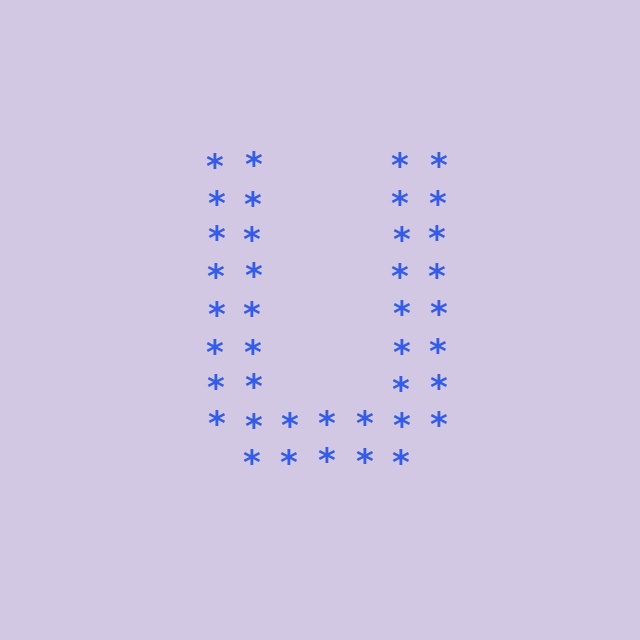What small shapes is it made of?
It is made of small asterisks.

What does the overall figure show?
The overall figure shows the letter U.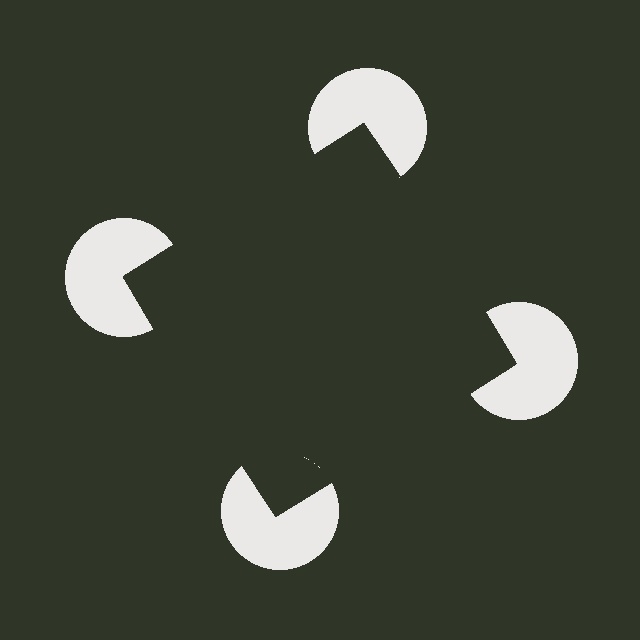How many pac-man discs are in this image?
There are 4 — one at each vertex of the illusory square.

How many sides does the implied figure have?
4 sides.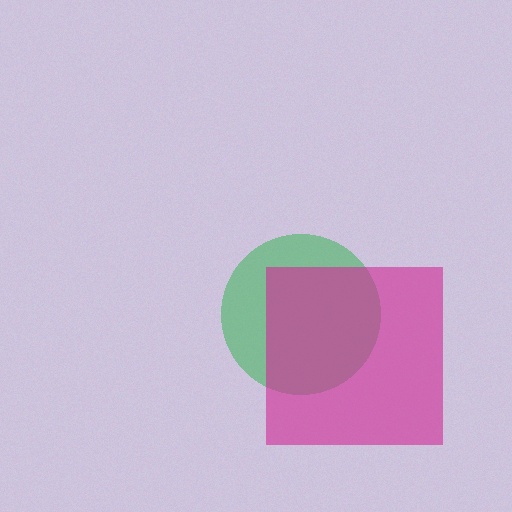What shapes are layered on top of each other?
The layered shapes are: a green circle, a magenta square.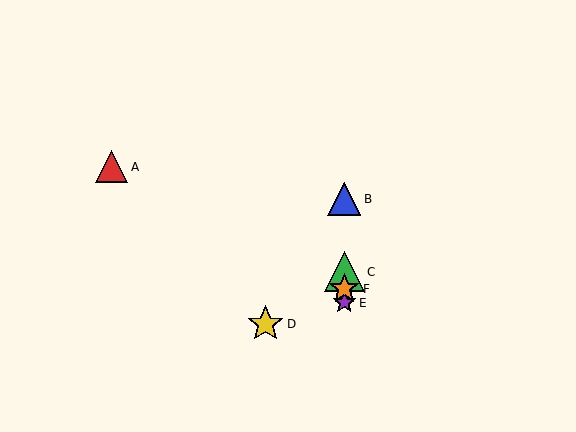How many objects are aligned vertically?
4 objects (B, C, E, F) are aligned vertically.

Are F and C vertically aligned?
Yes, both are at x≈344.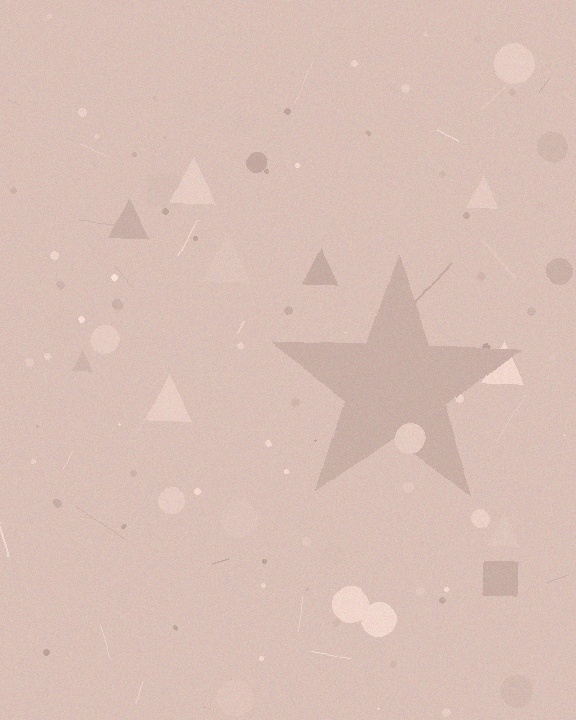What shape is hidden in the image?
A star is hidden in the image.